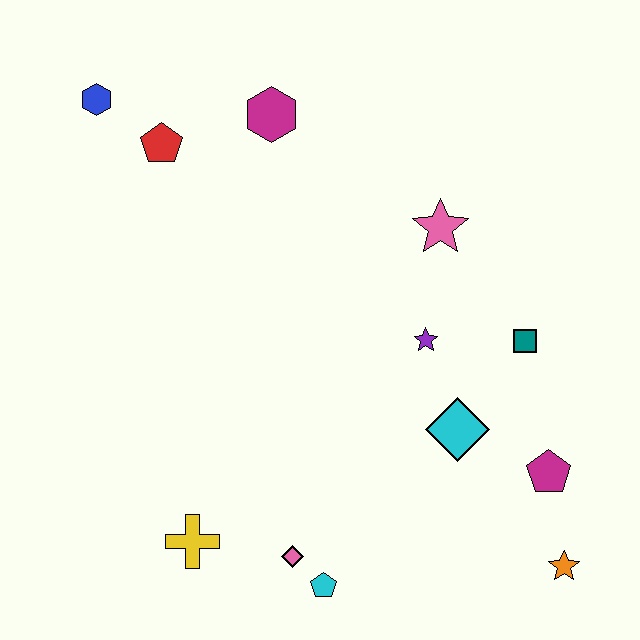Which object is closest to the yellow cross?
The pink diamond is closest to the yellow cross.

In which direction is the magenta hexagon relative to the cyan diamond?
The magenta hexagon is above the cyan diamond.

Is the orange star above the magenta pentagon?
No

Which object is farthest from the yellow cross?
The blue hexagon is farthest from the yellow cross.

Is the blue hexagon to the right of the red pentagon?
No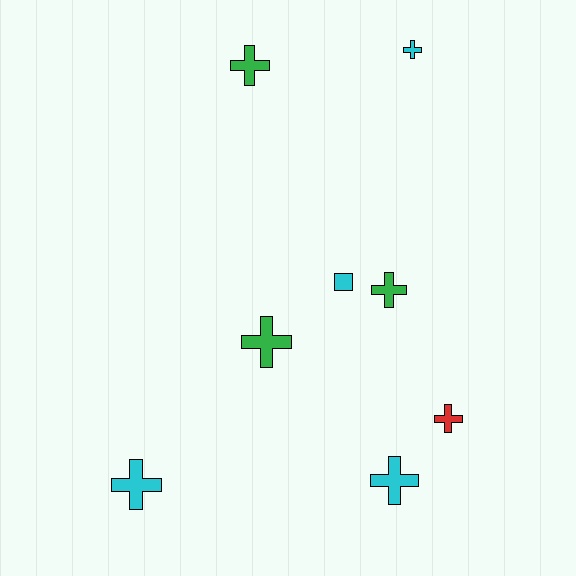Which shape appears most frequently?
Cross, with 7 objects.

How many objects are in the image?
There are 8 objects.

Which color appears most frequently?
Cyan, with 4 objects.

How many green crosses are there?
There are 3 green crosses.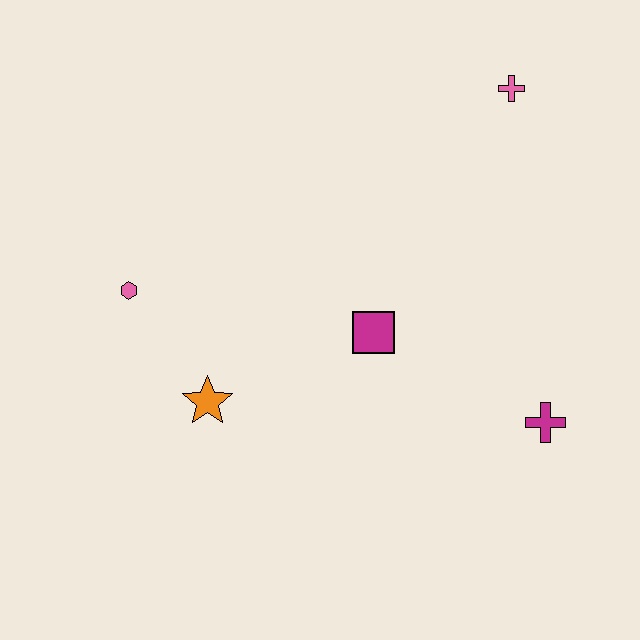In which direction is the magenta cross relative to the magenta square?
The magenta cross is to the right of the magenta square.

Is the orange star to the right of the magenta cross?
No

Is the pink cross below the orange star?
No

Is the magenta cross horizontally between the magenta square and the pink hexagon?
No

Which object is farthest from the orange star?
The pink cross is farthest from the orange star.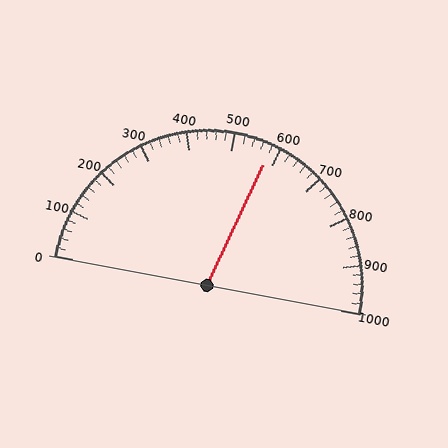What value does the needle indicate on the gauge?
The needle indicates approximately 580.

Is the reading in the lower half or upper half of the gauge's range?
The reading is in the upper half of the range (0 to 1000).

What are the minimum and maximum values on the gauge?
The gauge ranges from 0 to 1000.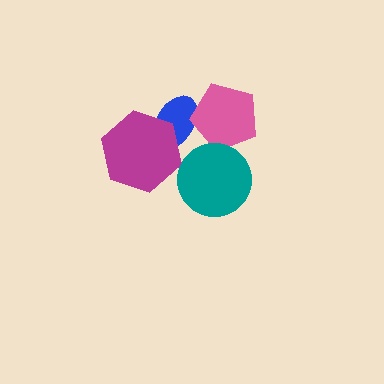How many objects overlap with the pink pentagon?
2 objects overlap with the pink pentagon.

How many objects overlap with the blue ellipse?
2 objects overlap with the blue ellipse.